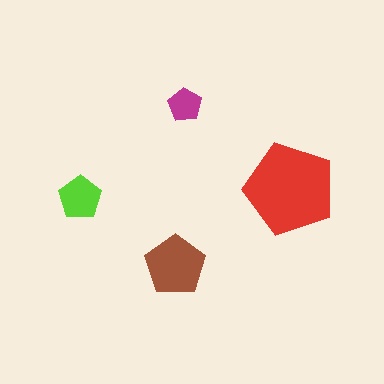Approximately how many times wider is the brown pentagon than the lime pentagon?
About 1.5 times wider.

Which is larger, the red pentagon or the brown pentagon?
The red one.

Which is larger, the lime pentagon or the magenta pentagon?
The lime one.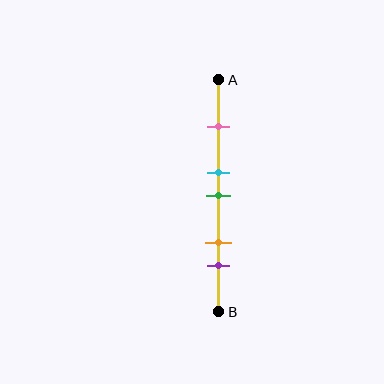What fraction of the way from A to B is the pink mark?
The pink mark is approximately 20% (0.2) of the way from A to B.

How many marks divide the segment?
There are 5 marks dividing the segment.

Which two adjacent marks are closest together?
The cyan and green marks are the closest adjacent pair.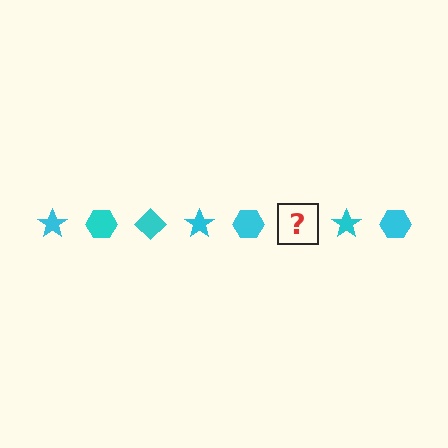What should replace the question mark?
The question mark should be replaced with a cyan diamond.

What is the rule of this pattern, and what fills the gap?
The rule is that the pattern cycles through star, hexagon, diamond shapes in cyan. The gap should be filled with a cyan diamond.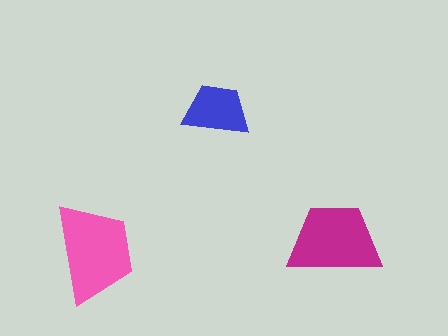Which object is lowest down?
The pink trapezoid is bottommost.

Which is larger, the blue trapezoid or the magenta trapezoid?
The magenta one.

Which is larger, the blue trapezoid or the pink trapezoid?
The pink one.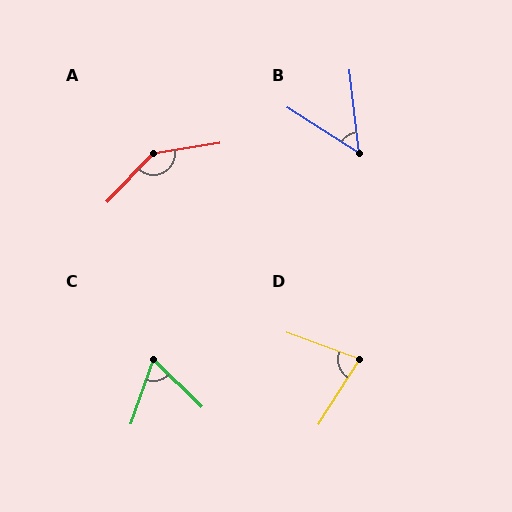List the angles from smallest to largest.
B (51°), C (65°), D (78°), A (142°).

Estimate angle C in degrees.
Approximately 65 degrees.